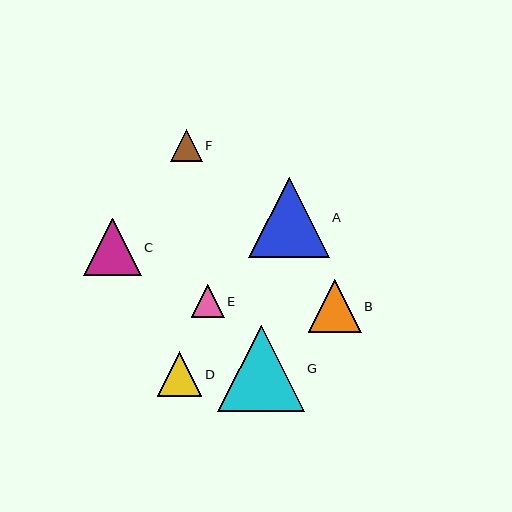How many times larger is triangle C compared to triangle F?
Triangle C is approximately 1.8 times the size of triangle F.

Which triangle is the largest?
Triangle G is the largest with a size of approximately 86 pixels.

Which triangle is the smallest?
Triangle F is the smallest with a size of approximately 32 pixels.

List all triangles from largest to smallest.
From largest to smallest: G, A, C, B, D, E, F.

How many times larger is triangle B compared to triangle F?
Triangle B is approximately 1.6 times the size of triangle F.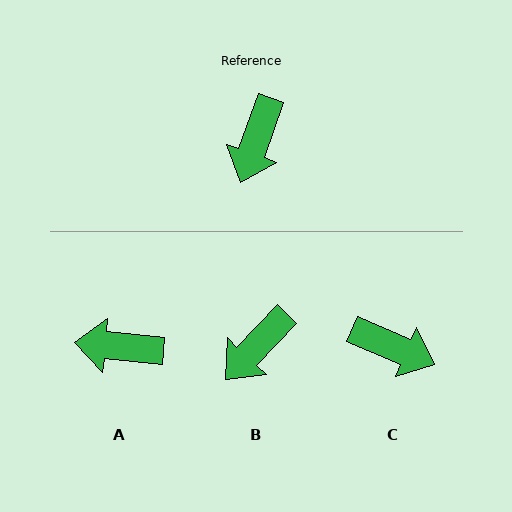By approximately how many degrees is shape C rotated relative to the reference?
Approximately 87 degrees counter-clockwise.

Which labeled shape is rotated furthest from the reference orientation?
C, about 87 degrees away.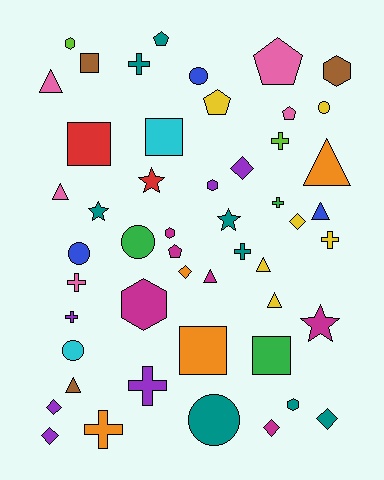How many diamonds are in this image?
There are 7 diamonds.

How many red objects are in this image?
There are 2 red objects.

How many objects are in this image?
There are 50 objects.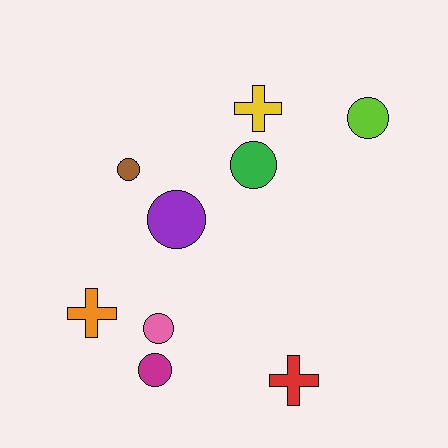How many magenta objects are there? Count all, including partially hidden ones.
There is 1 magenta object.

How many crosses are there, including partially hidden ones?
There are 3 crosses.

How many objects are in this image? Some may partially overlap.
There are 9 objects.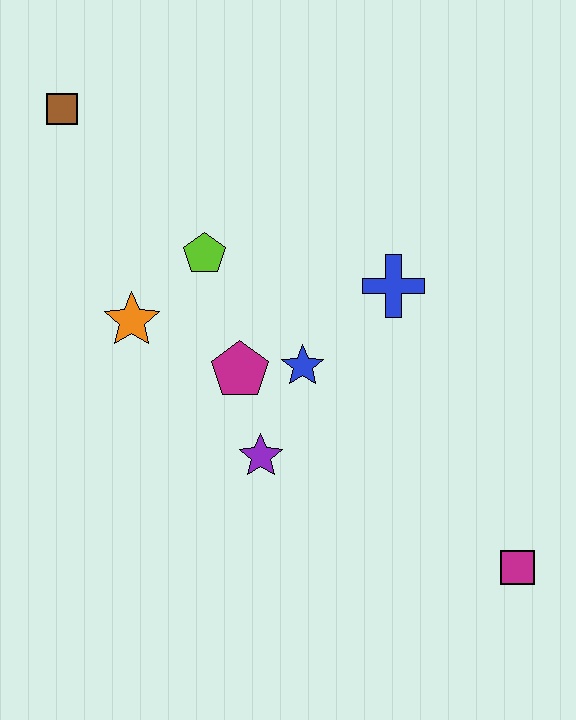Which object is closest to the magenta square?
The purple star is closest to the magenta square.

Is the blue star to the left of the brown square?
No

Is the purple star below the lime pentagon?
Yes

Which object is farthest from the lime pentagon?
The magenta square is farthest from the lime pentagon.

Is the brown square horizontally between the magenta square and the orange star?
No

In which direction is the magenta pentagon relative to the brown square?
The magenta pentagon is below the brown square.